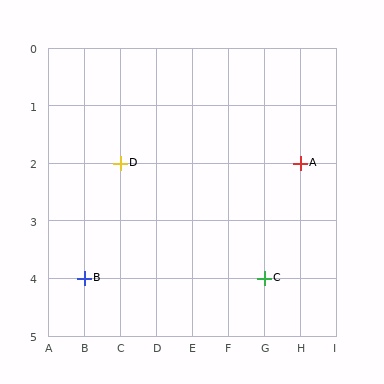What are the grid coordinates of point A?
Point A is at grid coordinates (H, 2).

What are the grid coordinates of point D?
Point D is at grid coordinates (C, 2).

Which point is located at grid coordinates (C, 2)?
Point D is at (C, 2).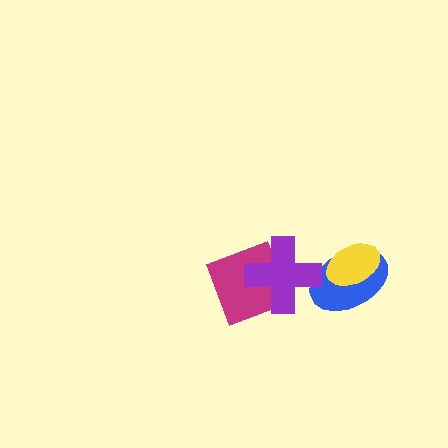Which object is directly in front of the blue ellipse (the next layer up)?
The yellow ellipse is directly in front of the blue ellipse.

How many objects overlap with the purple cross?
2 objects overlap with the purple cross.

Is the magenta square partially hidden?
Yes, it is partially covered by another shape.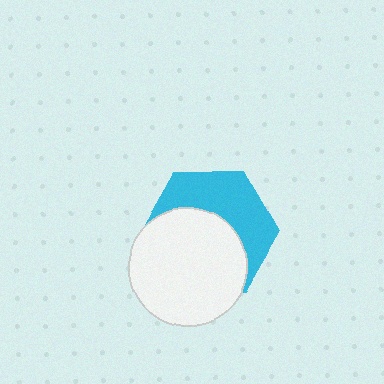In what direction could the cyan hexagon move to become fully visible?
The cyan hexagon could move up. That would shift it out from behind the white circle entirely.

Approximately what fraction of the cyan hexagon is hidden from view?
Roughly 55% of the cyan hexagon is hidden behind the white circle.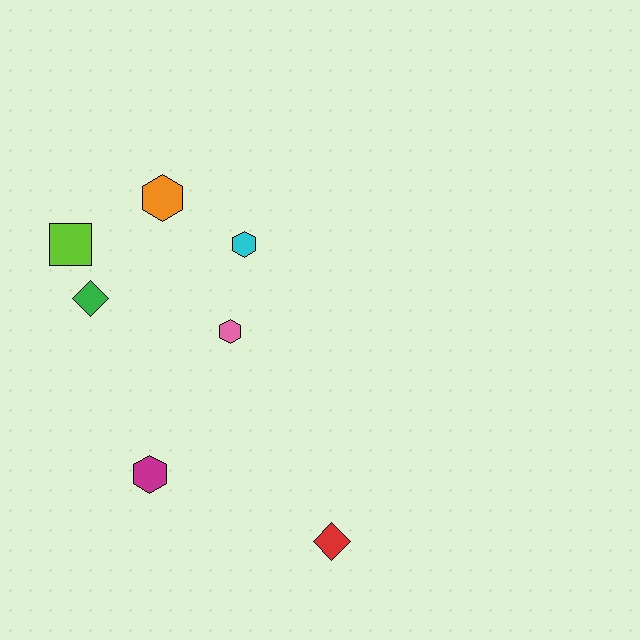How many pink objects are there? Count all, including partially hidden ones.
There is 1 pink object.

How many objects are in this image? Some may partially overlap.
There are 7 objects.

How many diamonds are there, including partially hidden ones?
There are 2 diamonds.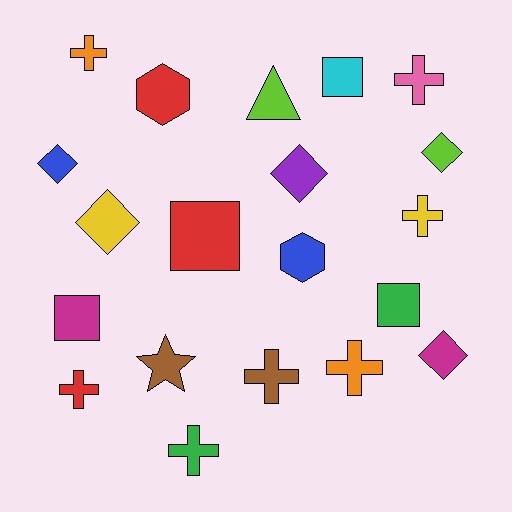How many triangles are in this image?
There is 1 triangle.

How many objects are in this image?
There are 20 objects.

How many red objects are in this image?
There are 3 red objects.